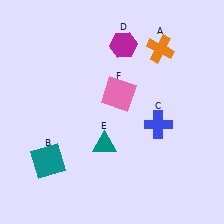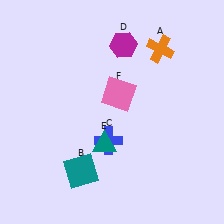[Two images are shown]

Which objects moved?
The objects that moved are: the teal square (B), the blue cross (C).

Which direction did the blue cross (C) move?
The blue cross (C) moved left.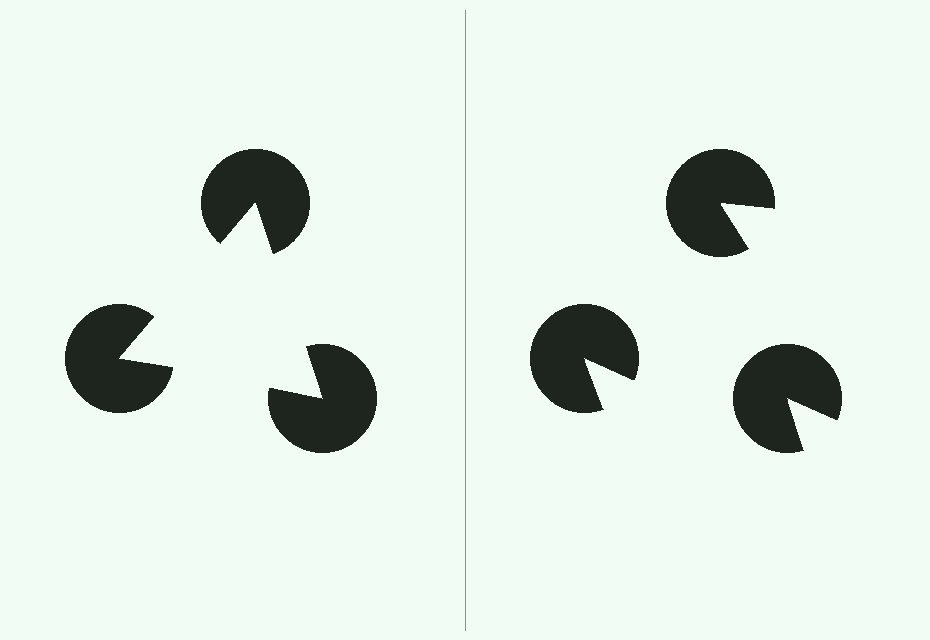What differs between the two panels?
The pac-man discs are positioned identically on both sides; only the wedge orientations differ. On the left they align to a triangle; on the right they are misaligned.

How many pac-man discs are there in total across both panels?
6 — 3 on each side.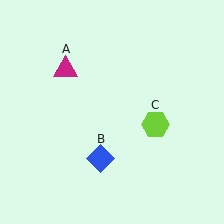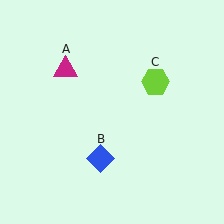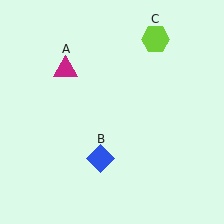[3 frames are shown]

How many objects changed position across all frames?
1 object changed position: lime hexagon (object C).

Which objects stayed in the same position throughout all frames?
Magenta triangle (object A) and blue diamond (object B) remained stationary.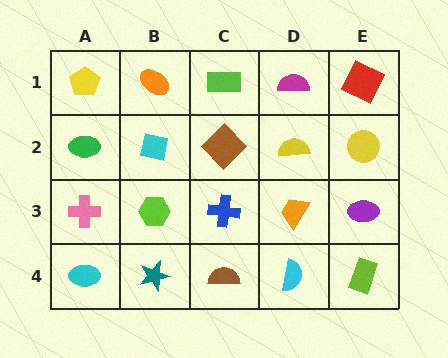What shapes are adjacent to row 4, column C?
A blue cross (row 3, column C), a teal star (row 4, column B), a cyan semicircle (row 4, column D).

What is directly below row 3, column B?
A teal star.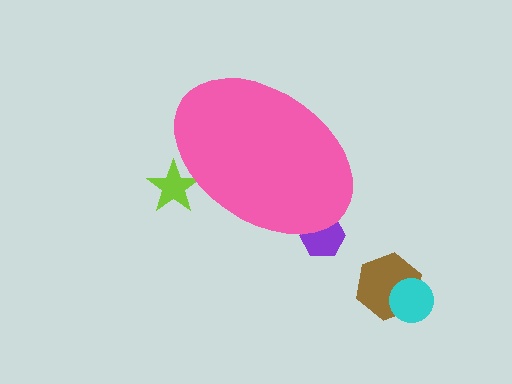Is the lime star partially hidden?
Yes, the lime star is partially hidden behind the pink ellipse.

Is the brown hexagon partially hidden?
No, the brown hexagon is fully visible.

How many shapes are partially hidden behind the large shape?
2 shapes are partially hidden.